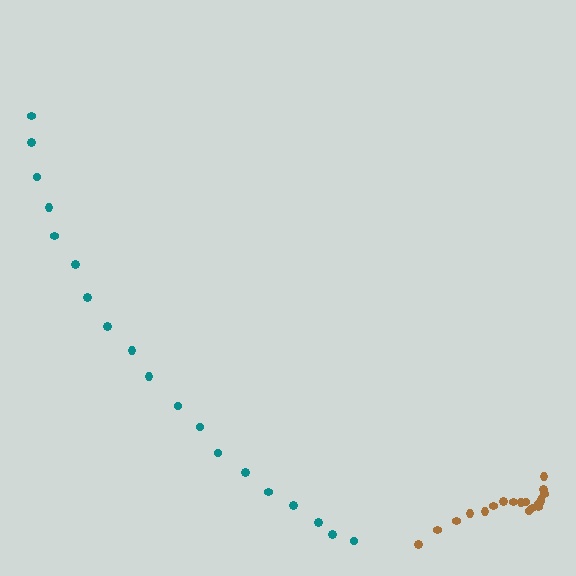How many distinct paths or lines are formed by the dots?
There are 2 distinct paths.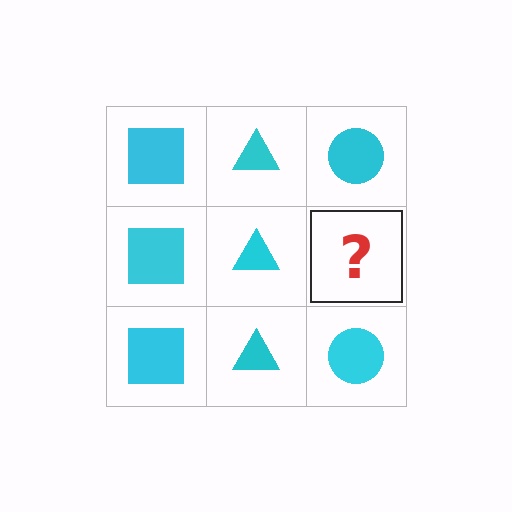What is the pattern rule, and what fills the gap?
The rule is that each column has a consistent shape. The gap should be filled with a cyan circle.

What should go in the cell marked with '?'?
The missing cell should contain a cyan circle.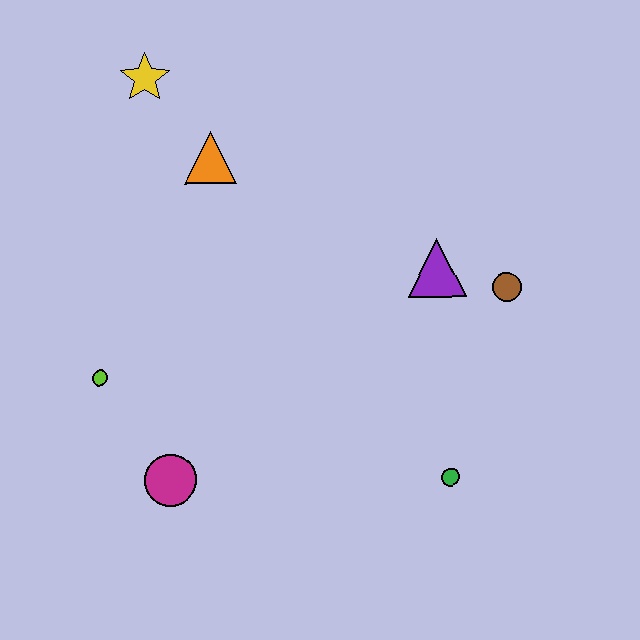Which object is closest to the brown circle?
The purple triangle is closest to the brown circle.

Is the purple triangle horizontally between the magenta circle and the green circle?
Yes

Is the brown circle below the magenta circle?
No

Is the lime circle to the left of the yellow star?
Yes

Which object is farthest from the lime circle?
The brown circle is farthest from the lime circle.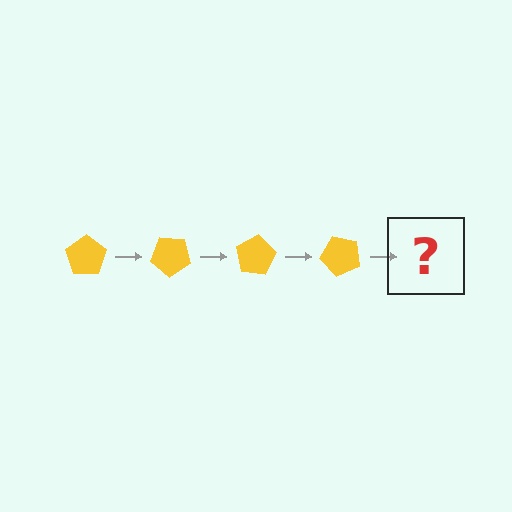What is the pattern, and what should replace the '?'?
The pattern is that the pentagon rotates 40 degrees each step. The '?' should be a yellow pentagon rotated 160 degrees.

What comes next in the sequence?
The next element should be a yellow pentagon rotated 160 degrees.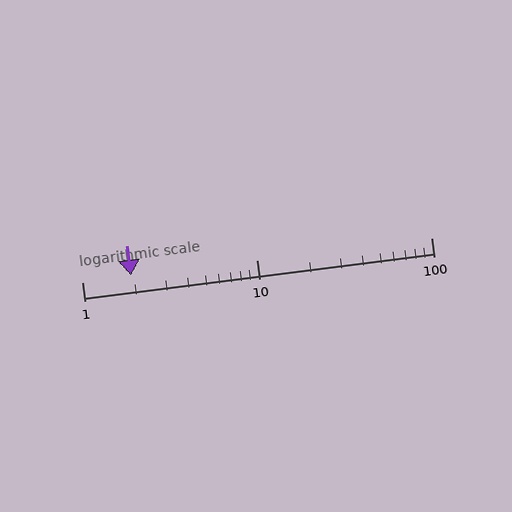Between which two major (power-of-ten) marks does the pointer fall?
The pointer is between 1 and 10.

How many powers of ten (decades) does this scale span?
The scale spans 2 decades, from 1 to 100.